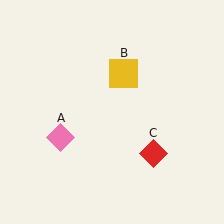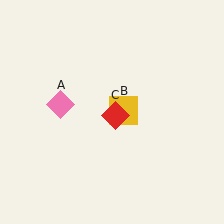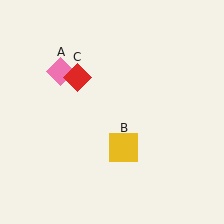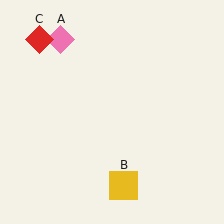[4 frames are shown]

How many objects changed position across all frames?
3 objects changed position: pink diamond (object A), yellow square (object B), red diamond (object C).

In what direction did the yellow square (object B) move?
The yellow square (object B) moved down.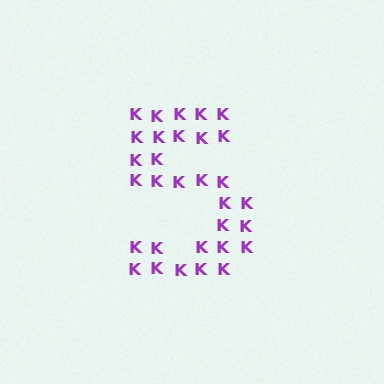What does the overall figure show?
The overall figure shows the digit 5.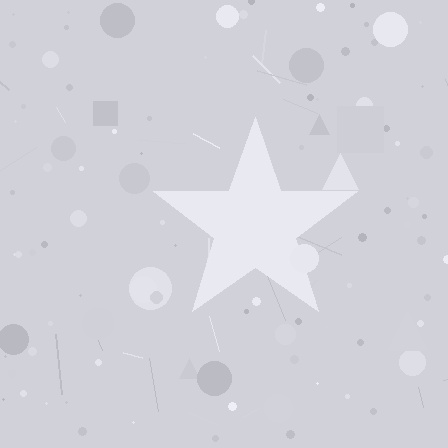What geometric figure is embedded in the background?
A star is embedded in the background.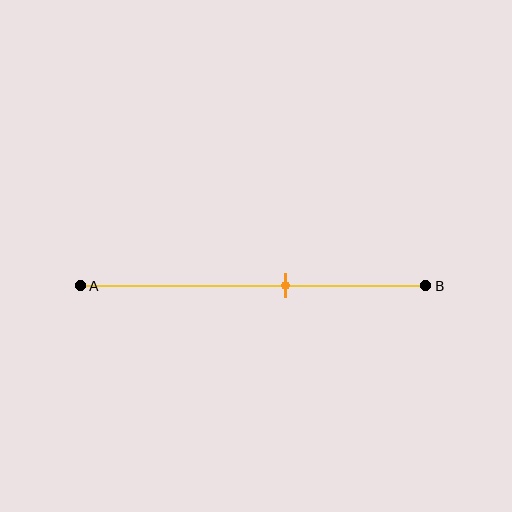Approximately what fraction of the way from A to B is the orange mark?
The orange mark is approximately 60% of the way from A to B.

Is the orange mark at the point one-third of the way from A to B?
No, the mark is at about 60% from A, not at the 33% one-third point.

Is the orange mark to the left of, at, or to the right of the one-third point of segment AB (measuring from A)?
The orange mark is to the right of the one-third point of segment AB.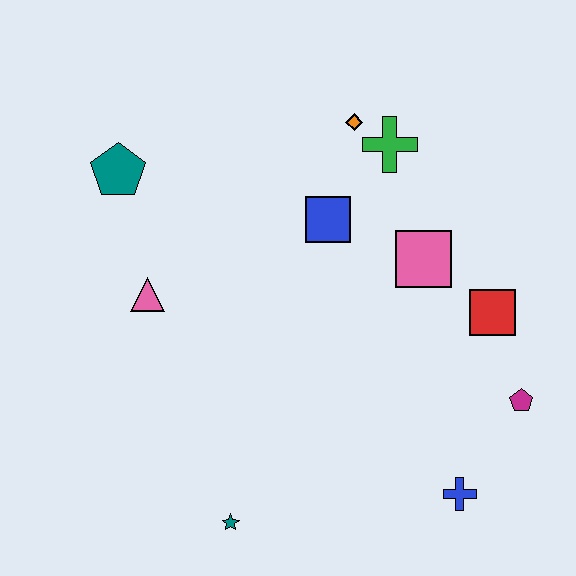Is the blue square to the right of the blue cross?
No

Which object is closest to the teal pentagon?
The pink triangle is closest to the teal pentagon.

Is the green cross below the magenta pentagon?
No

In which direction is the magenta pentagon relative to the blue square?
The magenta pentagon is to the right of the blue square.